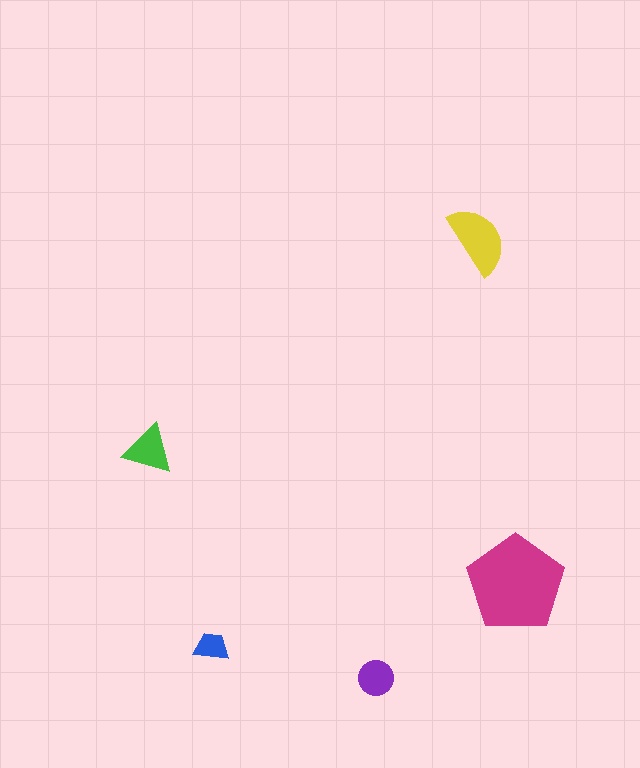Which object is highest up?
The yellow semicircle is topmost.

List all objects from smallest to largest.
The blue trapezoid, the purple circle, the green triangle, the yellow semicircle, the magenta pentagon.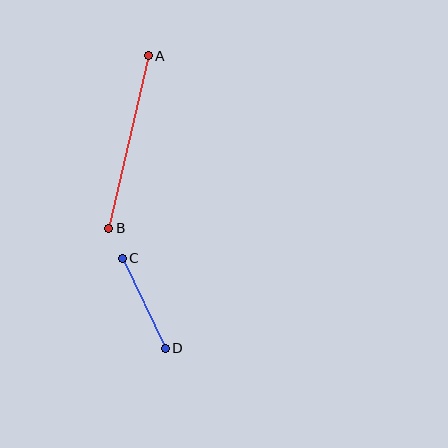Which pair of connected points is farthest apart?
Points A and B are farthest apart.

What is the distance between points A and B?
The distance is approximately 177 pixels.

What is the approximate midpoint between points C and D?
The midpoint is at approximately (144, 303) pixels.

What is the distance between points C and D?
The distance is approximately 100 pixels.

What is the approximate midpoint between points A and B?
The midpoint is at approximately (128, 142) pixels.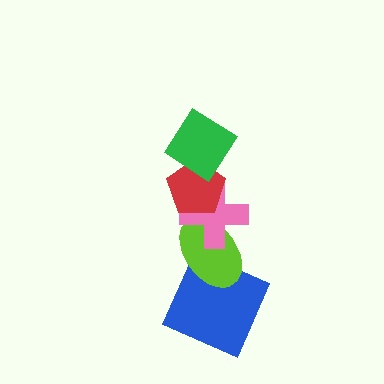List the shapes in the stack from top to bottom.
From top to bottom: the green diamond, the red pentagon, the pink cross, the lime ellipse, the blue square.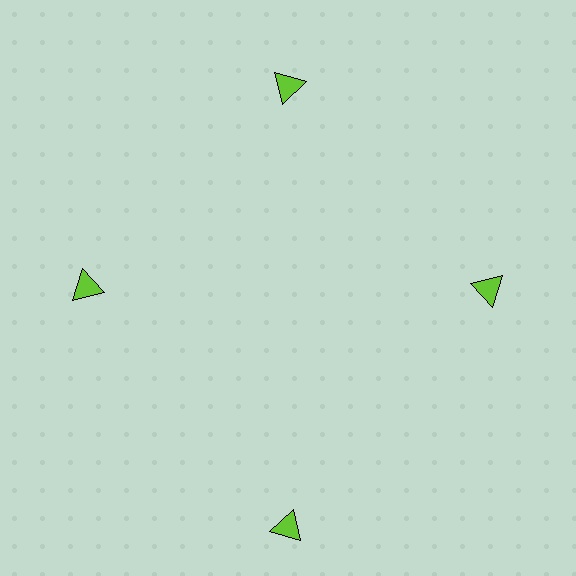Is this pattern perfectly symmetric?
No. The 4 lime triangles are arranged in a ring, but one element near the 6 o'clock position is pushed outward from the center, breaking the 4-fold rotational symmetry.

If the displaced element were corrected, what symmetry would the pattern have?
It would have 4-fold rotational symmetry — the pattern would map onto itself every 90 degrees.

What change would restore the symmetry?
The symmetry would be restored by moving it inward, back onto the ring so that all 4 triangles sit at equal angles and equal distance from the center.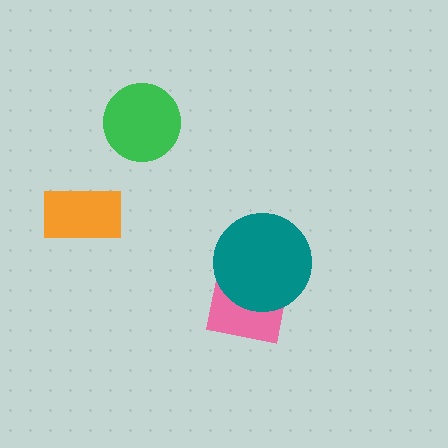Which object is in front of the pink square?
The teal circle is in front of the pink square.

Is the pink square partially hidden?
Yes, it is partially covered by another shape.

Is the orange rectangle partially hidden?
No, no other shape covers it.